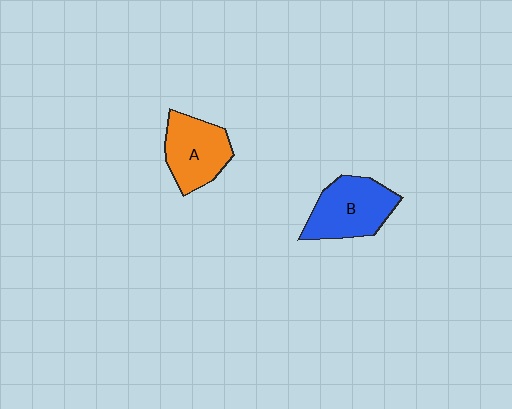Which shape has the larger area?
Shape B (blue).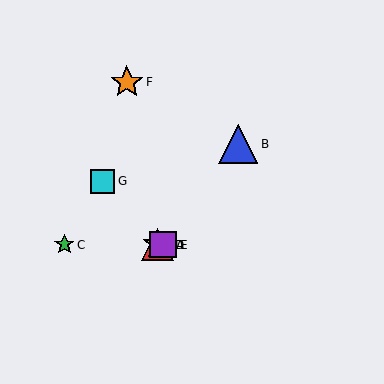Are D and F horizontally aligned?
No, D is at y≈245 and F is at y≈82.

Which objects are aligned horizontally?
Objects A, C, D, E are aligned horizontally.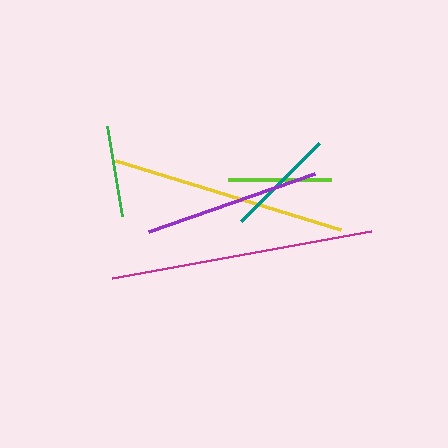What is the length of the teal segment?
The teal segment is approximately 110 pixels long.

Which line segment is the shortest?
The green line is the shortest at approximately 90 pixels.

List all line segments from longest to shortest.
From longest to shortest: magenta, yellow, purple, teal, lime, green.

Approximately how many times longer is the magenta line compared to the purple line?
The magenta line is approximately 1.5 times the length of the purple line.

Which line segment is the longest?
The magenta line is the longest at approximately 263 pixels.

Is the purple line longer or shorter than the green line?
The purple line is longer than the green line.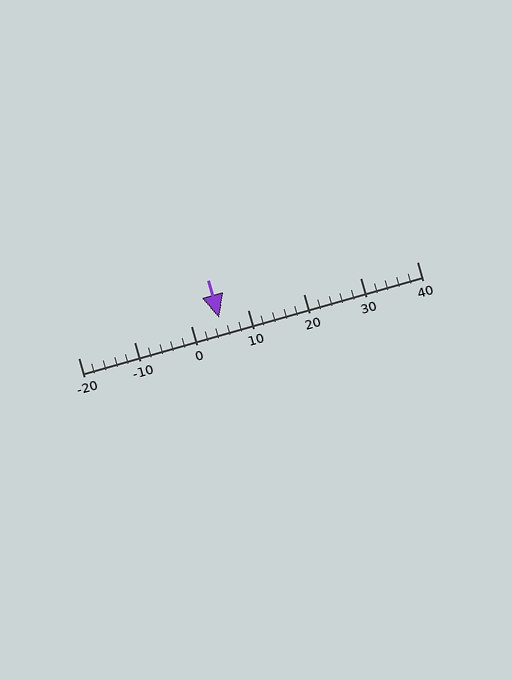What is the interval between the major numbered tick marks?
The major tick marks are spaced 10 units apart.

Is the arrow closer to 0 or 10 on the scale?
The arrow is closer to 0.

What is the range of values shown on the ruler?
The ruler shows values from -20 to 40.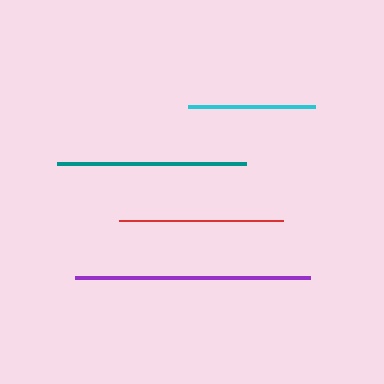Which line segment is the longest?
The purple line is the longest at approximately 235 pixels.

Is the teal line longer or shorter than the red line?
The teal line is longer than the red line.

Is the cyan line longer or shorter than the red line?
The red line is longer than the cyan line.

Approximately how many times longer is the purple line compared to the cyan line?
The purple line is approximately 1.9 times the length of the cyan line.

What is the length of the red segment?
The red segment is approximately 163 pixels long.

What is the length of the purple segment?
The purple segment is approximately 235 pixels long.